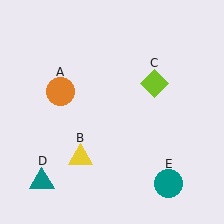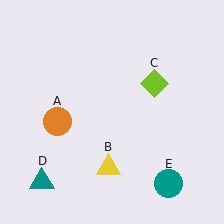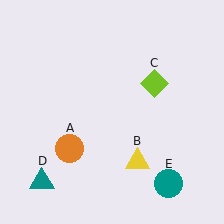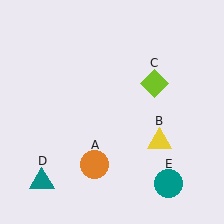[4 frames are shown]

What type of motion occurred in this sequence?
The orange circle (object A), yellow triangle (object B) rotated counterclockwise around the center of the scene.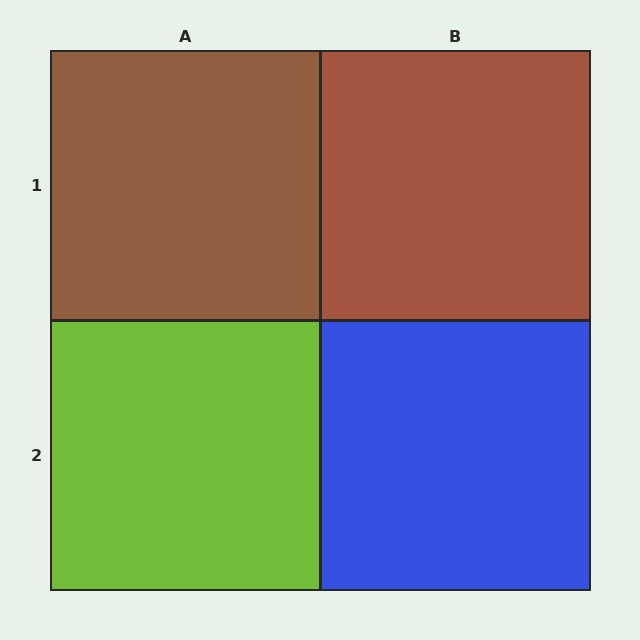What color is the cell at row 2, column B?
Blue.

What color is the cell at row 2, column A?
Lime.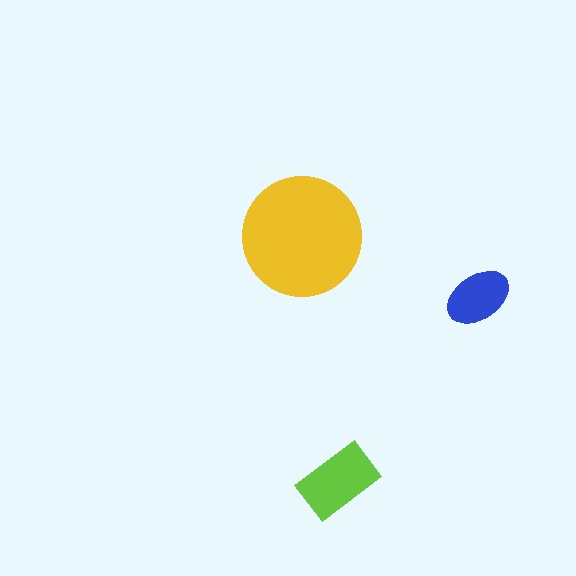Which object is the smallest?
The blue ellipse.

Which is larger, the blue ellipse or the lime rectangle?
The lime rectangle.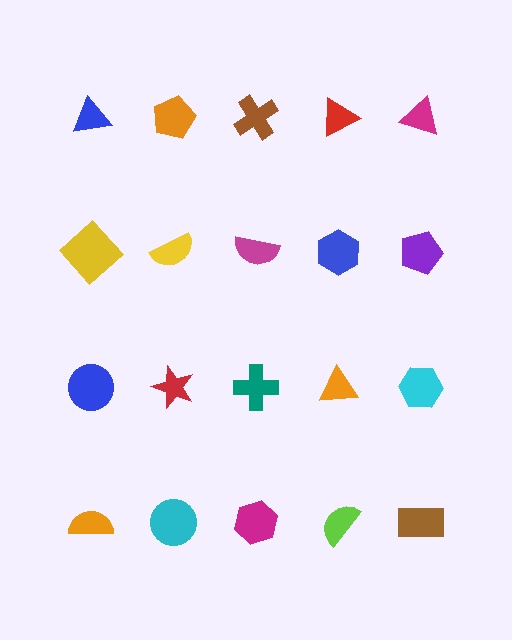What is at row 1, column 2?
An orange pentagon.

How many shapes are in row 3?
5 shapes.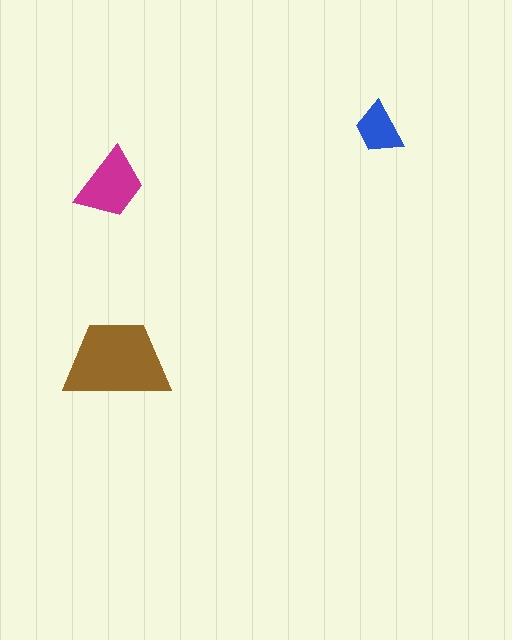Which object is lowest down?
The brown trapezoid is bottommost.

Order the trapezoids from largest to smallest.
the brown one, the magenta one, the blue one.